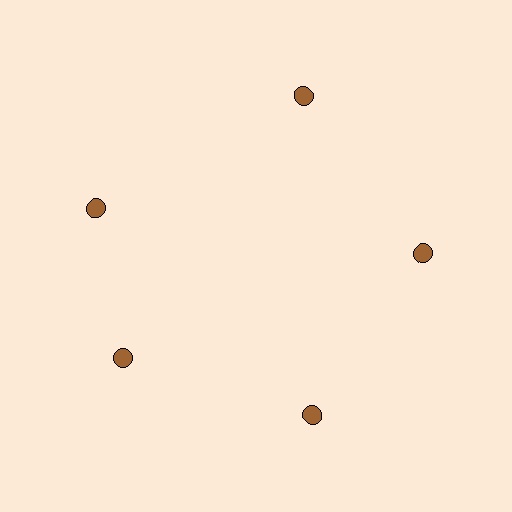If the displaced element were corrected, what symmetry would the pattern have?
It would have 5-fold rotational symmetry — the pattern would map onto itself every 72 degrees.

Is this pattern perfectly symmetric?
No. The 5 brown circles are arranged in a ring, but one element near the 10 o'clock position is rotated out of alignment along the ring, breaking the 5-fold rotational symmetry.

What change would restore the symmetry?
The symmetry would be restored by rotating it back into even spacing with its neighbors so that all 5 circles sit at equal angles and equal distance from the center.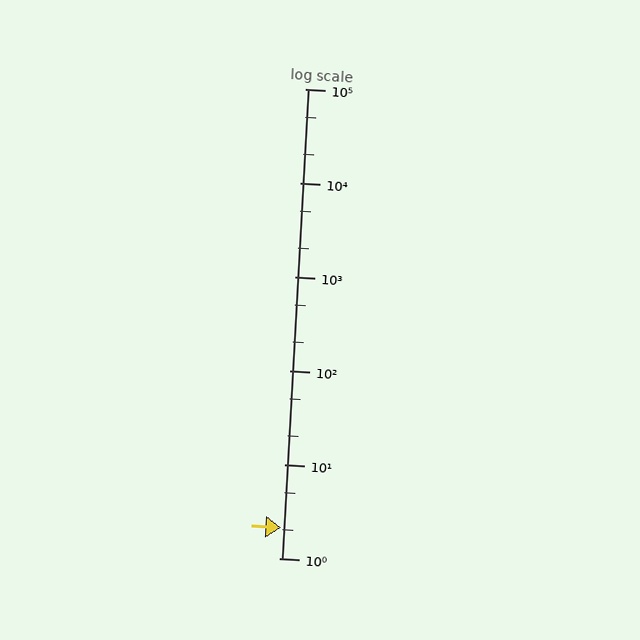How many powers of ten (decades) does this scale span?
The scale spans 5 decades, from 1 to 100000.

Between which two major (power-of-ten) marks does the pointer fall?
The pointer is between 1 and 10.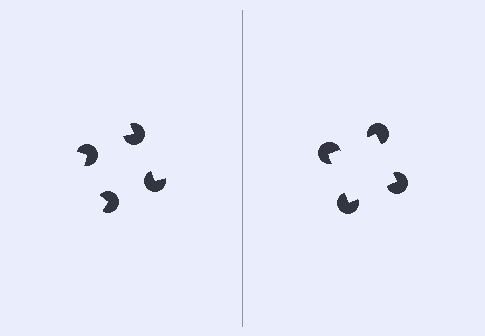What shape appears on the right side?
An illusory square.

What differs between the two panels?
The pac-man discs are positioned identically on both sides; only the wedge orientations differ. On the right they align to a square; on the left they are misaligned.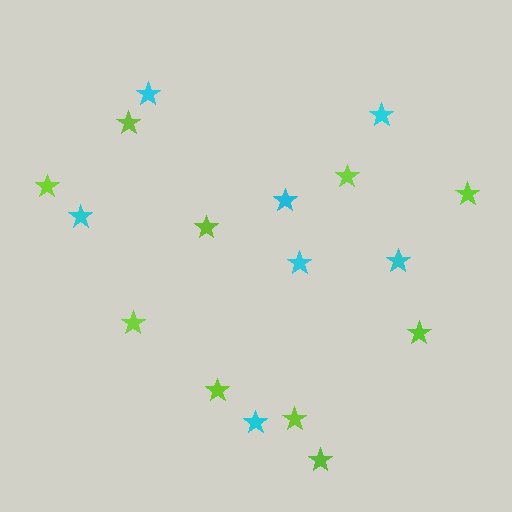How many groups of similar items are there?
There are 2 groups: one group of cyan stars (7) and one group of lime stars (10).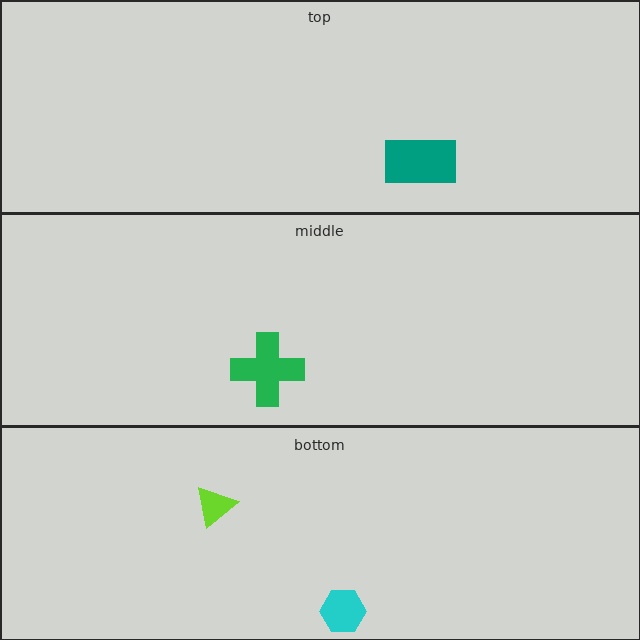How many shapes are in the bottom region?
2.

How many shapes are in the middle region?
1.